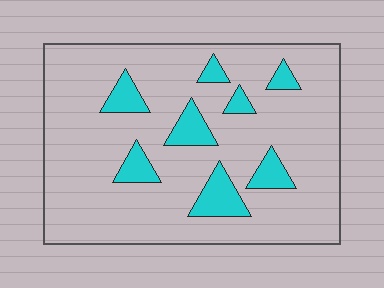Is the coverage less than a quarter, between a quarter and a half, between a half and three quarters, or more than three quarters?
Less than a quarter.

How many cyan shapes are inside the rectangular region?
8.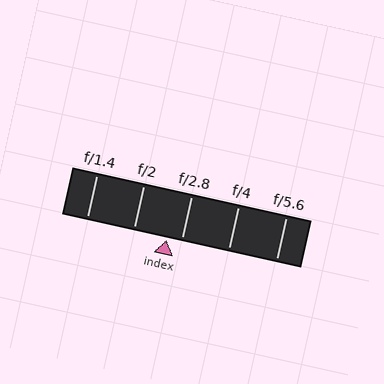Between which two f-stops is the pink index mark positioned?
The index mark is between f/2 and f/2.8.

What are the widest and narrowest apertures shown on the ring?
The widest aperture shown is f/1.4 and the narrowest is f/5.6.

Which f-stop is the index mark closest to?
The index mark is closest to f/2.8.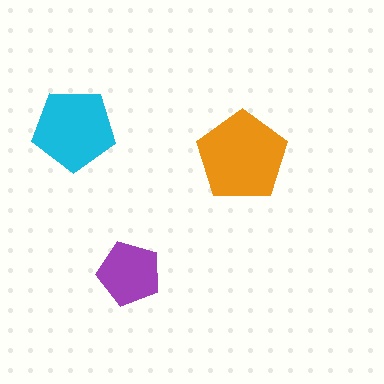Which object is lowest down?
The purple pentagon is bottommost.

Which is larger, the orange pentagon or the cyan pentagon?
The orange one.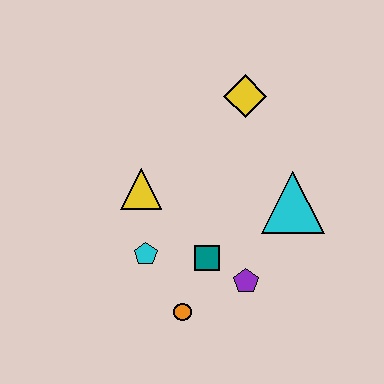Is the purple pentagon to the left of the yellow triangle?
No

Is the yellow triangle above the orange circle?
Yes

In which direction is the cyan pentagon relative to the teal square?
The cyan pentagon is to the left of the teal square.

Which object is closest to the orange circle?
The teal square is closest to the orange circle.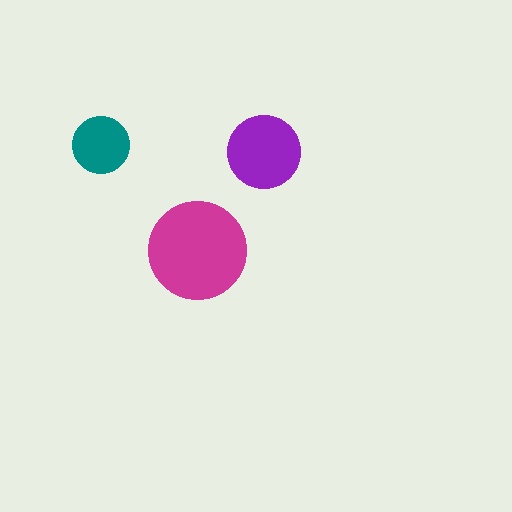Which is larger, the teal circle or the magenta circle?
The magenta one.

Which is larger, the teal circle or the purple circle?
The purple one.